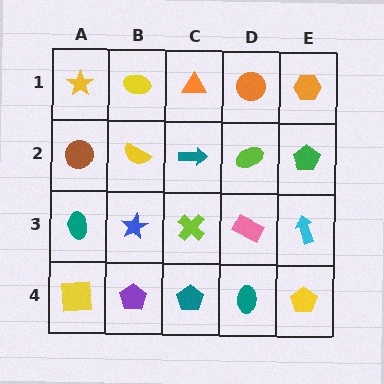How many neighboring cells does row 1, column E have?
2.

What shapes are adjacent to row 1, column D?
A lime ellipse (row 2, column D), an orange triangle (row 1, column C), an orange hexagon (row 1, column E).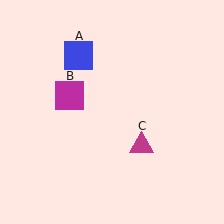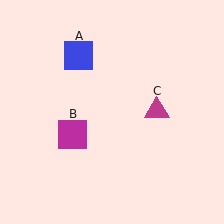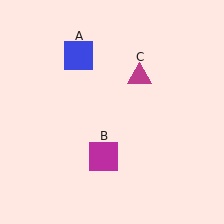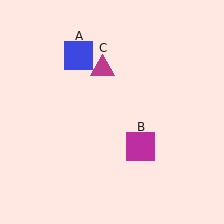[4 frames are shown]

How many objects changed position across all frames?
2 objects changed position: magenta square (object B), magenta triangle (object C).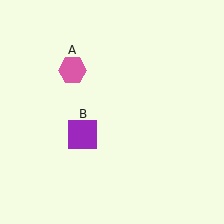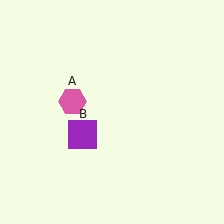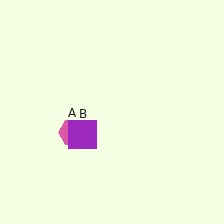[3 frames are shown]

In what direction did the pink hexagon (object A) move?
The pink hexagon (object A) moved down.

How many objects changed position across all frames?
1 object changed position: pink hexagon (object A).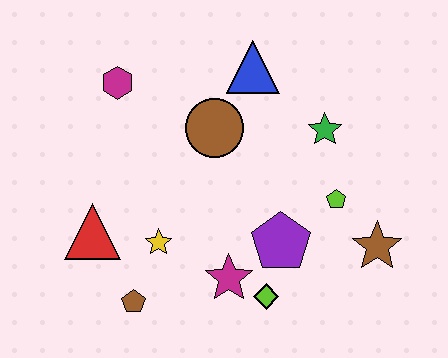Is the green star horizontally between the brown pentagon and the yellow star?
No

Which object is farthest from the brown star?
The magenta hexagon is farthest from the brown star.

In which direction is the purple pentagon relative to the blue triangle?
The purple pentagon is below the blue triangle.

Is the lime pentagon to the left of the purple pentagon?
No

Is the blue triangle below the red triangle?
No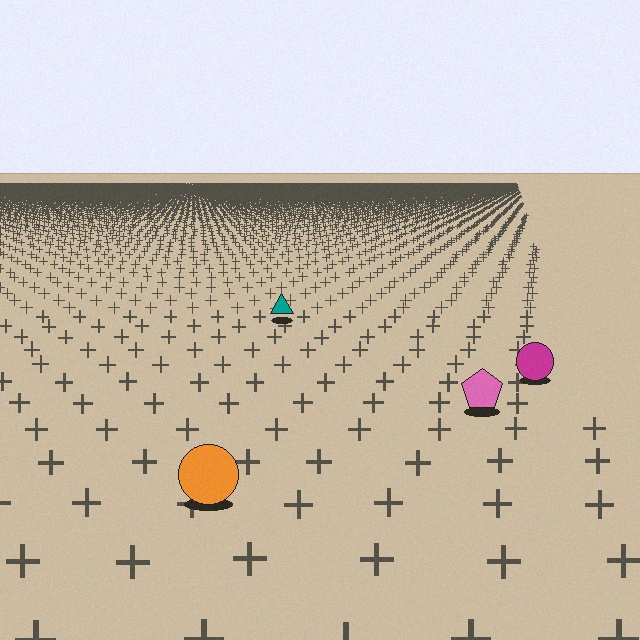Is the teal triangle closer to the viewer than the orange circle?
No. The orange circle is closer — you can tell from the texture gradient: the ground texture is coarser near it.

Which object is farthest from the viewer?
The teal triangle is farthest from the viewer. It appears smaller and the ground texture around it is denser.